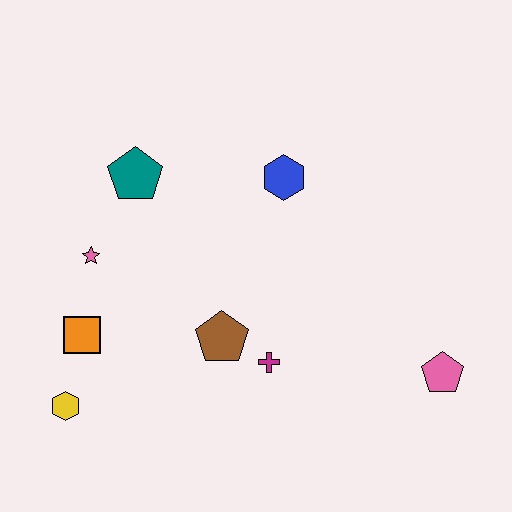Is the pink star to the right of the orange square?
Yes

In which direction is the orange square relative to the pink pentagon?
The orange square is to the left of the pink pentagon.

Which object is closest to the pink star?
The orange square is closest to the pink star.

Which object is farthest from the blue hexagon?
The yellow hexagon is farthest from the blue hexagon.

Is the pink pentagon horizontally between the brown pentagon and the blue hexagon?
No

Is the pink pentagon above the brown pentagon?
No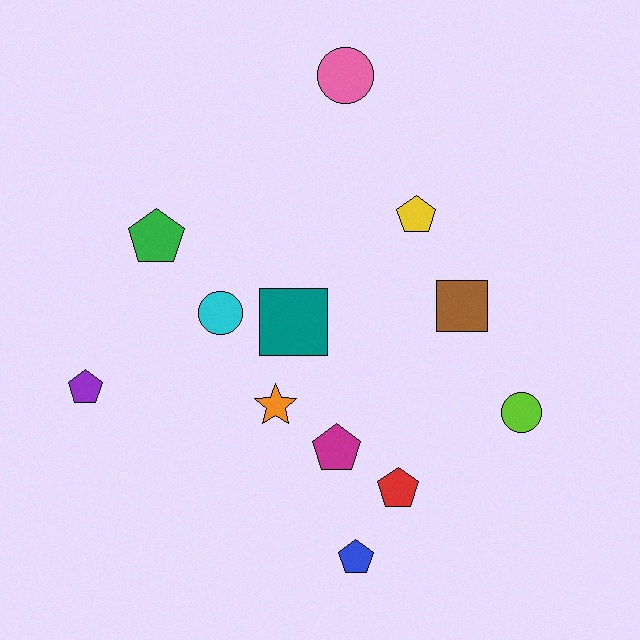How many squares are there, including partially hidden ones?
There are 2 squares.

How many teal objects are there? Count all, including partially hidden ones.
There is 1 teal object.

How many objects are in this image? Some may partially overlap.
There are 12 objects.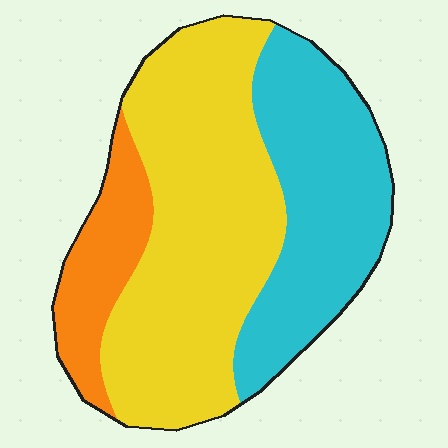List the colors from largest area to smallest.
From largest to smallest: yellow, cyan, orange.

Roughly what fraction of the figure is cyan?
Cyan covers around 35% of the figure.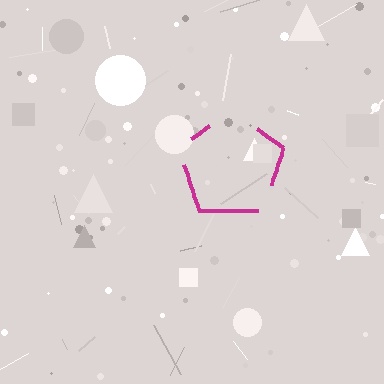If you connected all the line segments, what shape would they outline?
They would outline a pentagon.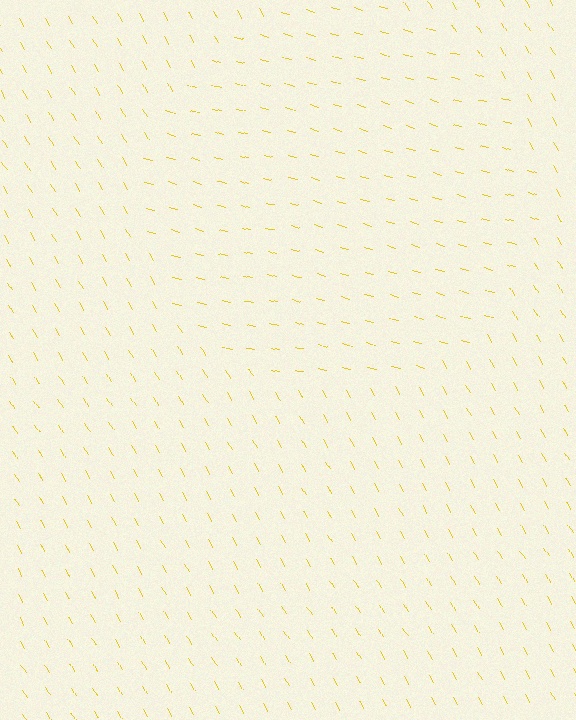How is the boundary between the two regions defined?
The boundary is defined purely by a change in line orientation (approximately 45 degrees difference). All lines are the same color and thickness.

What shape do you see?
I see a circle.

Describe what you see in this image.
The image is filled with small yellow line segments. A circle region in the image has lines oriented differently from the surrounding lines, creating a visible texture boundary.